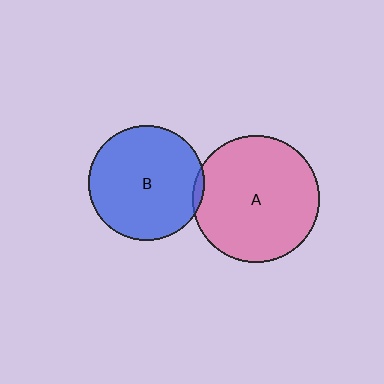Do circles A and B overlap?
Yes.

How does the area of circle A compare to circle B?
Approximately 1.2 times.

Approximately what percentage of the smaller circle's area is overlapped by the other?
Approximately 5%.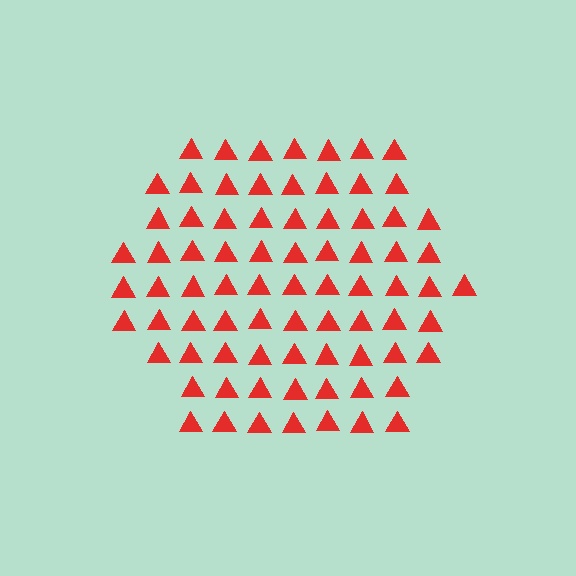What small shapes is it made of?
It is made of small triangles.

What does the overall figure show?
The overall figure shows a hexagon.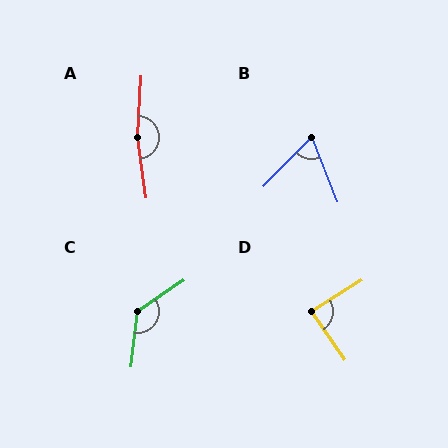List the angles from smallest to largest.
B (66°), D (88°), C (131°), A (169°).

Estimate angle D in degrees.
Approximately 88 degrees.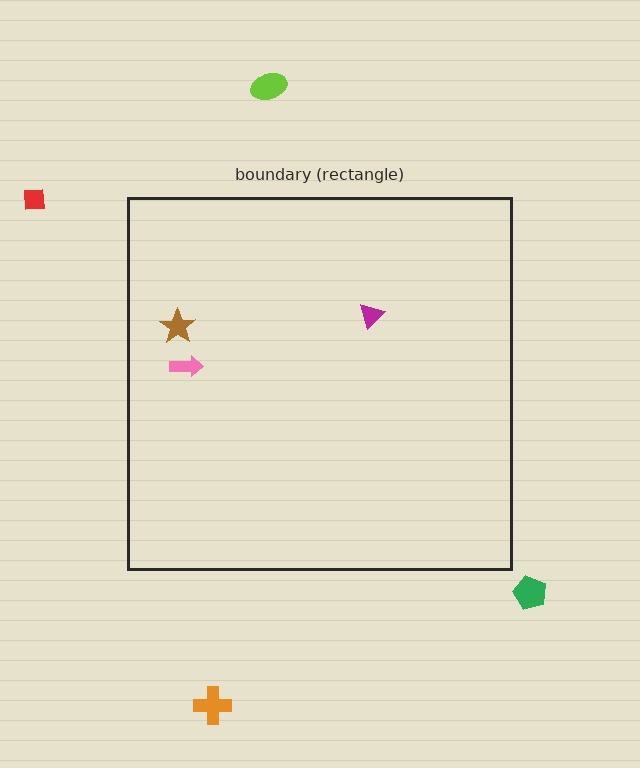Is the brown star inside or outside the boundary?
Inside.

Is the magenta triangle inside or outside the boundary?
Inside.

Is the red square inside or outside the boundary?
Outside.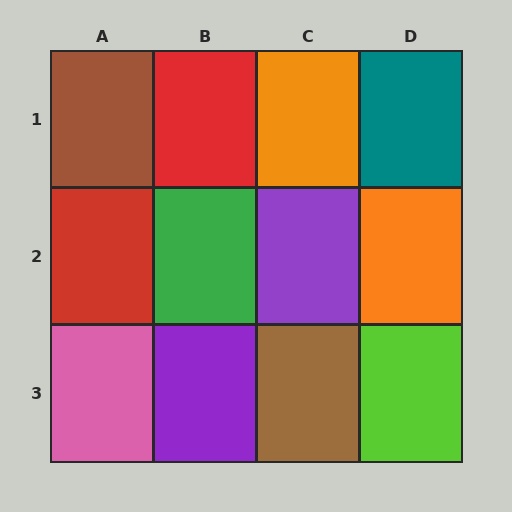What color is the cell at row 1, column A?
Brown.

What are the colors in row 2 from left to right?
Red, green, purple, orange.